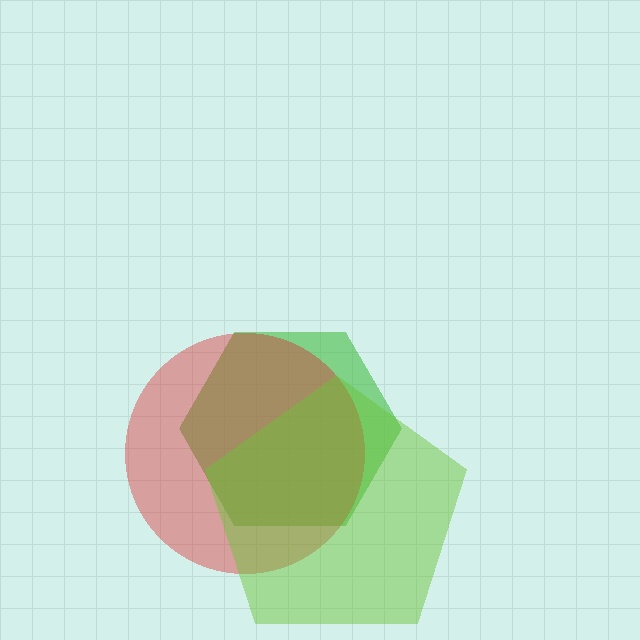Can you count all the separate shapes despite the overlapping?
Yes, there are 3 separate shapes.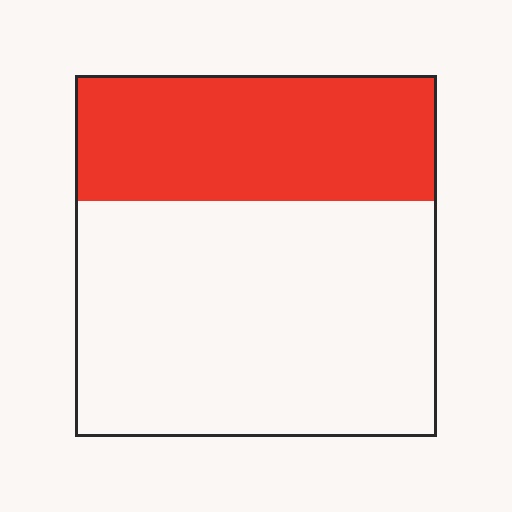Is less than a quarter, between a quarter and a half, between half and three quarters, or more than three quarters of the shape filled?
Between a quarter and a half.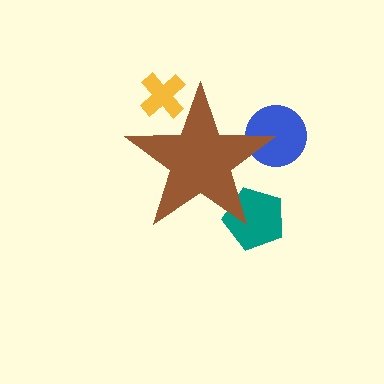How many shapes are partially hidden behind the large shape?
3 shapes are partially hidden.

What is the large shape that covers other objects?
A brown star.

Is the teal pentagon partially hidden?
Yes, the teal pentagon is partially hidden behind the brown star.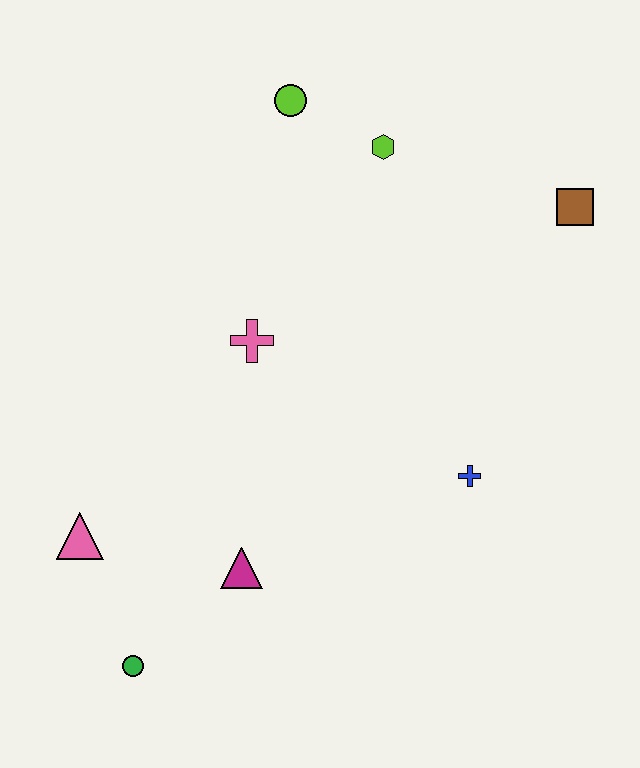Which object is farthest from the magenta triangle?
The brown square is farthest from the magenta triangle.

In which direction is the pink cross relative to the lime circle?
The pink cross is below the lime circle.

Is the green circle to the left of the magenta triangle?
Yes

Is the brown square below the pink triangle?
No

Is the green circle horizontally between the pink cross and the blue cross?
No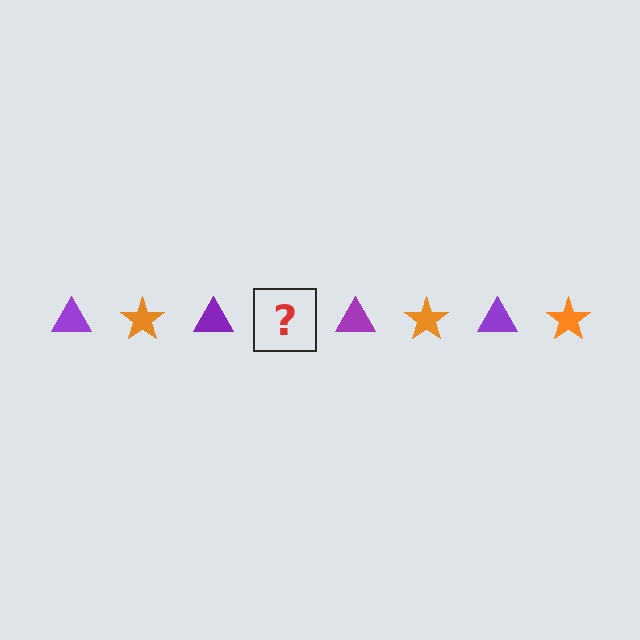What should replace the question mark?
The question mark should be replaced with an orange star.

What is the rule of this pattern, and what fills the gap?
The rule is that the pattern alternates between purple triangle and orange star. The gap should be filled with an orange star.